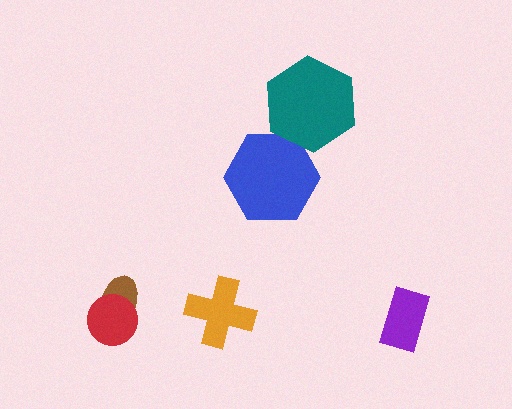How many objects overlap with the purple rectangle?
0 objects overlap with the purple rectangle.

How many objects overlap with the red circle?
1 object overlaps with the red circle.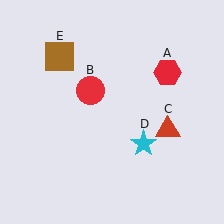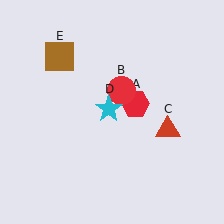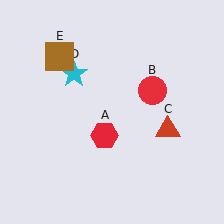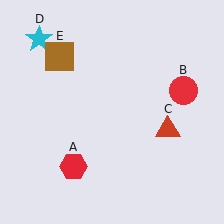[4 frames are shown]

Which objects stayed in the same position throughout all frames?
Red triangle (object C) and brown square (object E) remained stationary.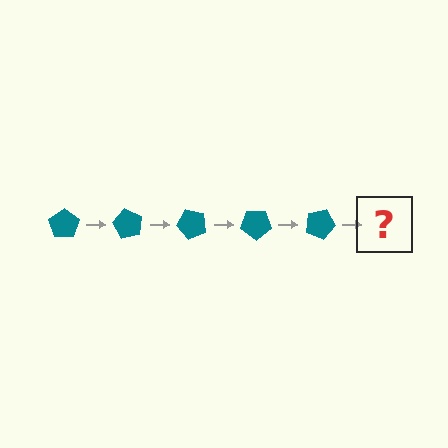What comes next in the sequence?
The next element should be a teal pentagon rotated 300 degrees.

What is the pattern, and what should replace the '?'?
The pattern is that the pentagon rotates 60 degrees each step. The '?' should be a teal pentagon rotated 300 degrees.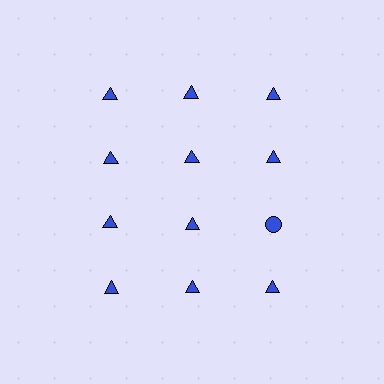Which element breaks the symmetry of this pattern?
The blue circle in the third row, center column breaks the symmetry. All other shapes are blue triangles.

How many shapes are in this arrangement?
There are 12 shapes arranged in a grid pattern.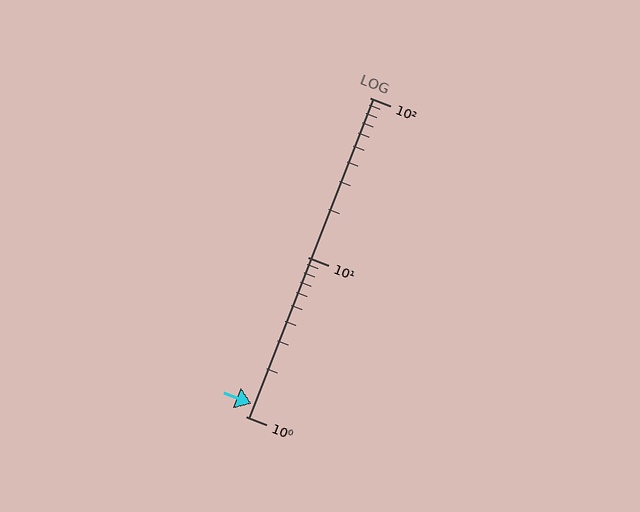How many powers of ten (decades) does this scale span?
The scale spans 2 decades, from 1 to 100.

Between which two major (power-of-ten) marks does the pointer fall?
The pointer is between 1 and 10.